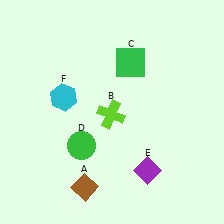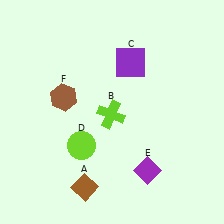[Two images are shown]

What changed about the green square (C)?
In Image 1, C is green. In Image 2, it changed to purple.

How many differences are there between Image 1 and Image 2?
There are 3 differences between the two images.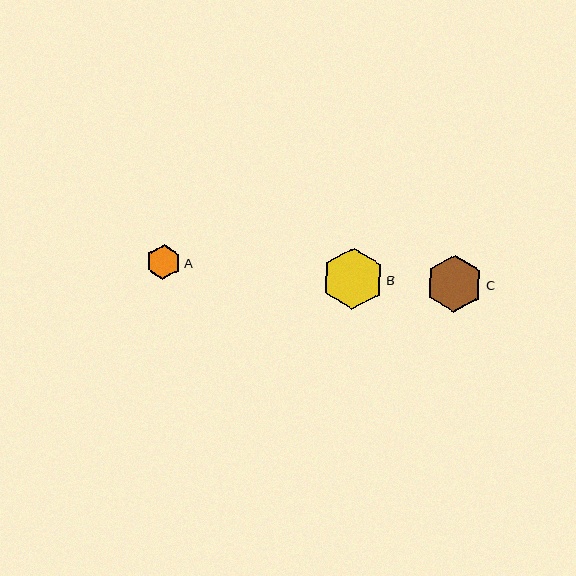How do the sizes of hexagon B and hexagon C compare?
Hexagon B and hexagon C are approximately the same size.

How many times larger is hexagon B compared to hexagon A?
Hexagon B is approximately 1.8 times the size of hexagon A.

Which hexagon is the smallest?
Hexagon A is the smallest with a size of approximately 35 pixels.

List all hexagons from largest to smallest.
From largest to smallest: B, C, A.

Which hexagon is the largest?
Hexagon B is the largest with a size of approximately 62 pixels.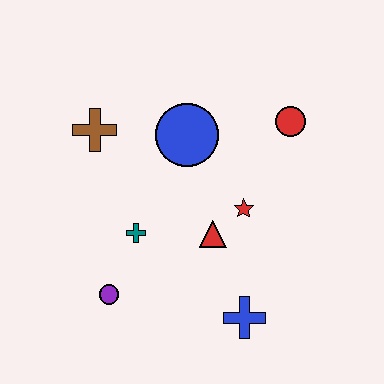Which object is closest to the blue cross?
The red triangle is closest to the blue cross.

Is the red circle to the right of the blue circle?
Yes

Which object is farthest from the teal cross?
The red circle is farthest from the teal cross.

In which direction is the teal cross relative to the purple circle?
The teal cross is above the purple circle.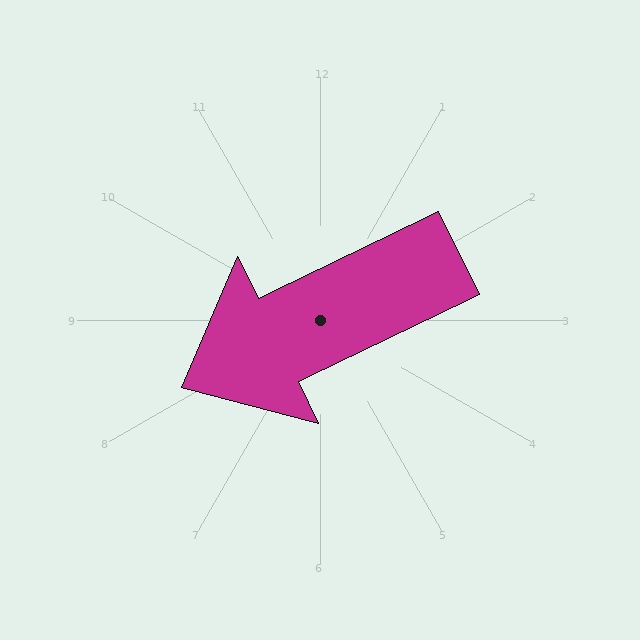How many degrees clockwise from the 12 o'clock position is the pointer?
Approximately 244 degrees.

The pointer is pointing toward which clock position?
Roughly 8 o'clock.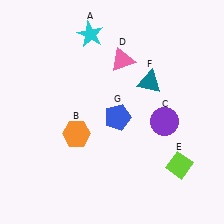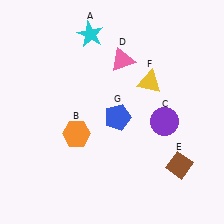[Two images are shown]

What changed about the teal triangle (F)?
In Image 1, F is teal. In Image 2, it changed to yellow.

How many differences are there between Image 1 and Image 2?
There are 2 differences between the two images.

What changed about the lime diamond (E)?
In Image 1, E is lime. In Image 2, it changed to brown.